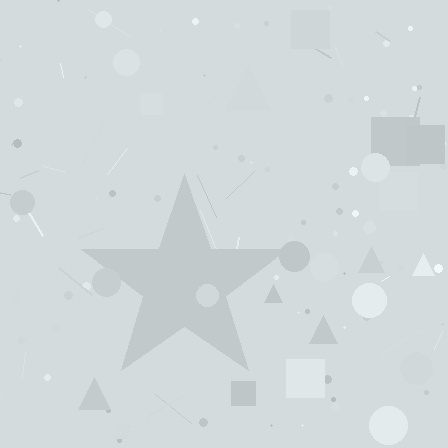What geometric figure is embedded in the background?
A star is embedded in the background.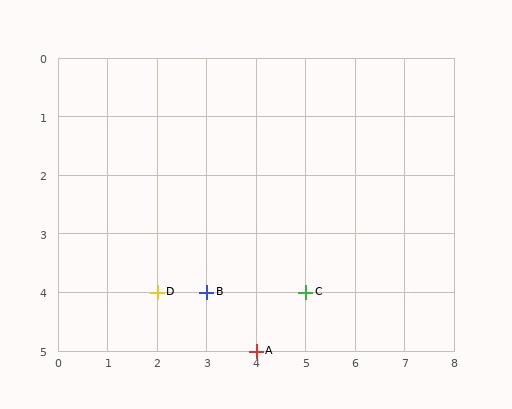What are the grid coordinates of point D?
Point D is at grid coordinates (2, 4).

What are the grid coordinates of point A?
Point A is at grid coordinates (4, 5).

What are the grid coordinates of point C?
Point C is at grid coordinates (5, 4).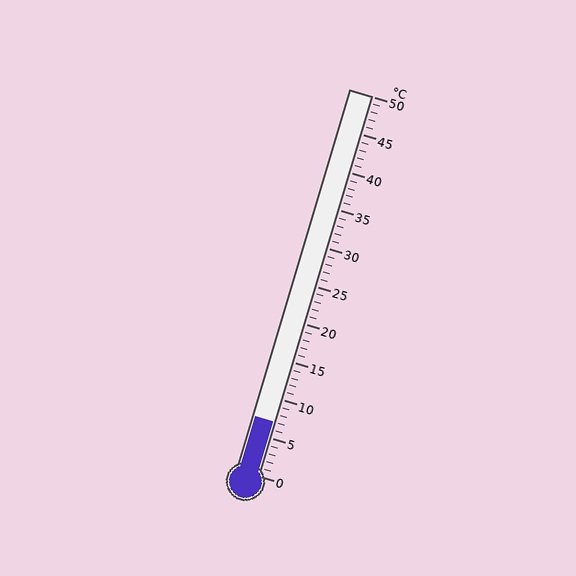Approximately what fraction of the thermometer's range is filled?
The thermometer is filled to approximately 15% of its range.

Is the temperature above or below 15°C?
The temperature is below 15°C.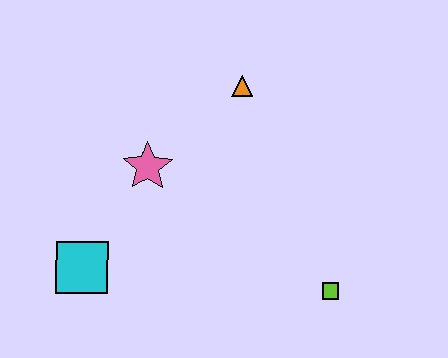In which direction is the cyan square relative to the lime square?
The cyan square is to the left of the lime square.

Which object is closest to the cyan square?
The pink star is closest to the cyan square.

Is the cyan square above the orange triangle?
No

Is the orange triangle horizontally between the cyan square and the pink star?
No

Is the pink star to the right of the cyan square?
Yes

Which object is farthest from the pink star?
The lime square is farthest from the pink star.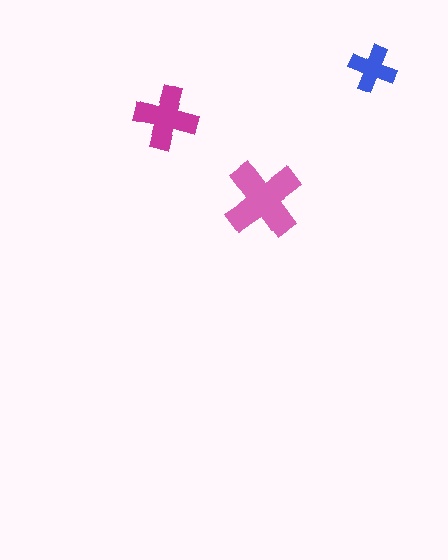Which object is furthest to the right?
The blue cross is rightmost.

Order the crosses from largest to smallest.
the pink one, the magenta one, the blue one.